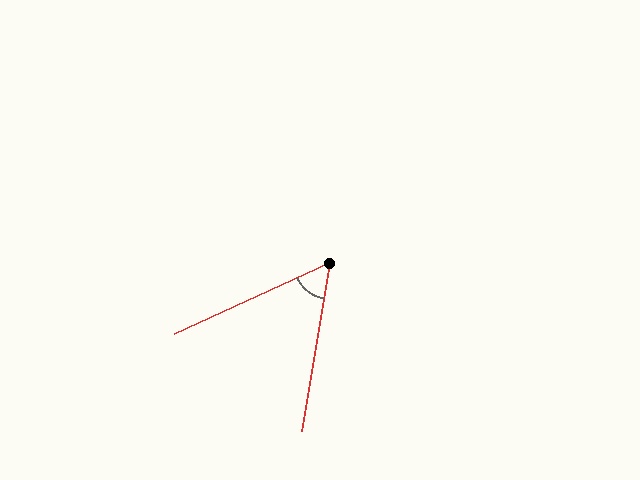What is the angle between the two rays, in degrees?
Approximately 56 degrees.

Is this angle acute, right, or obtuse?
It is acute.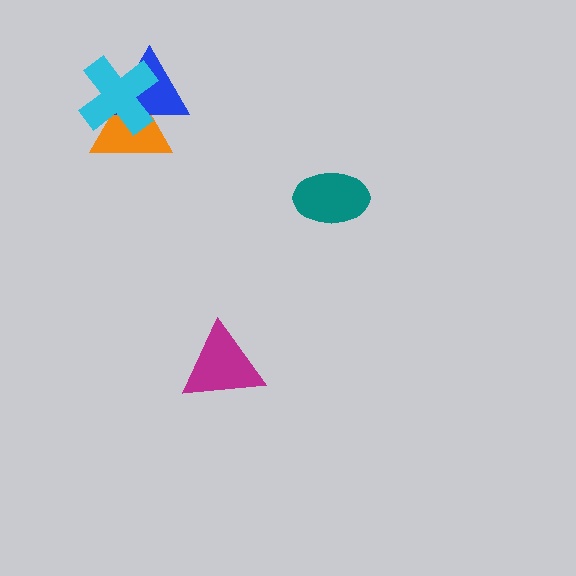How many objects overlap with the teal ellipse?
0 objects overlap with the teal ellipse.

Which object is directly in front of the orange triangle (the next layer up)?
The blue triangle is directly in front of the orange triangle.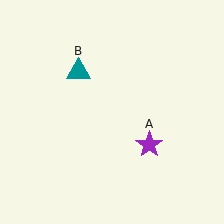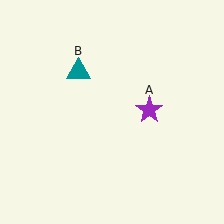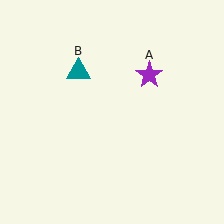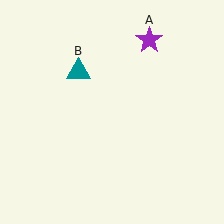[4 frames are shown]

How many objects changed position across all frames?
1 object changed position: purple star (object A).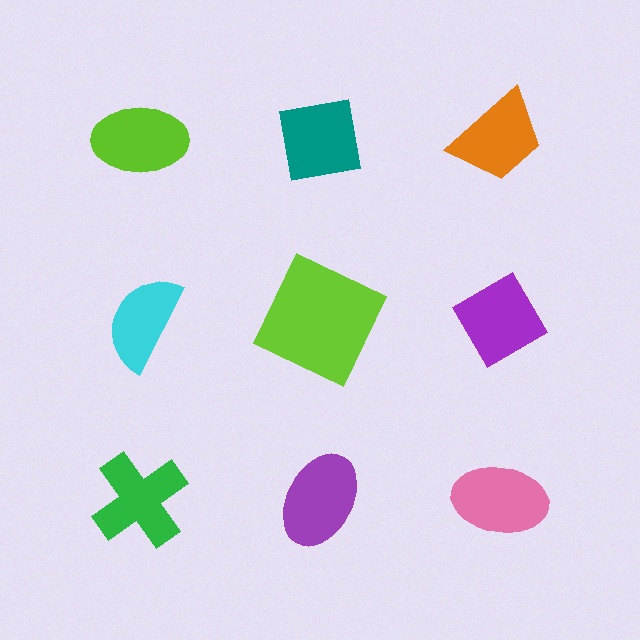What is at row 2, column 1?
A cyan semicircle.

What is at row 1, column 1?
A lime ellipse.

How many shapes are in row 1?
3 shapes.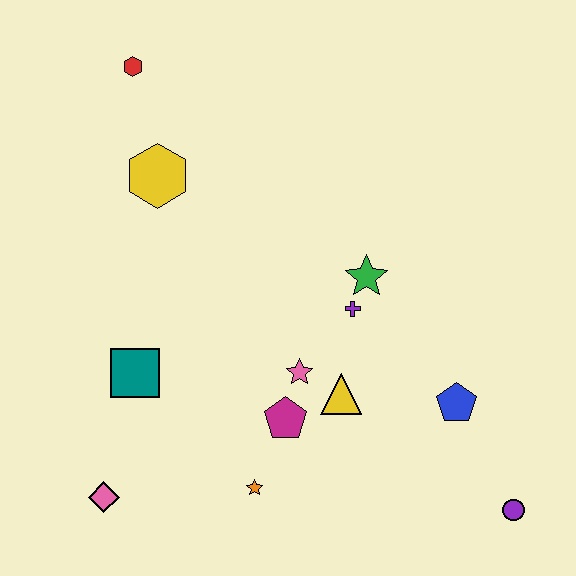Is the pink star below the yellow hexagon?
Yes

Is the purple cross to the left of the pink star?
No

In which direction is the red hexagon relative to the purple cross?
The red hexagon is above the purple cross.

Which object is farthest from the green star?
The pink diamond is farthest from the green star.